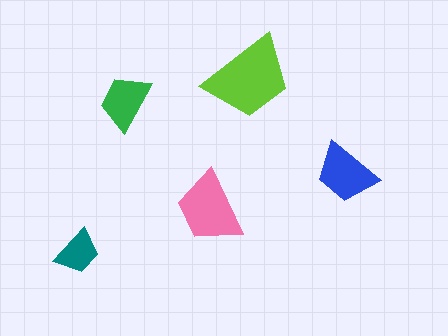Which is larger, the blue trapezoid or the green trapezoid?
The blue one.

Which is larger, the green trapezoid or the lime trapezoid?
The lime one.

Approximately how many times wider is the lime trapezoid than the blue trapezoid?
About 1.5 times wider.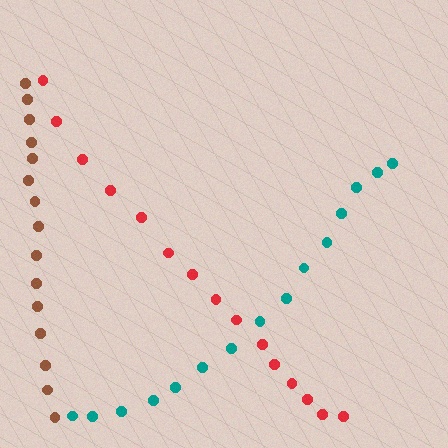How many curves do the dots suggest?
There are 3 distinct paths.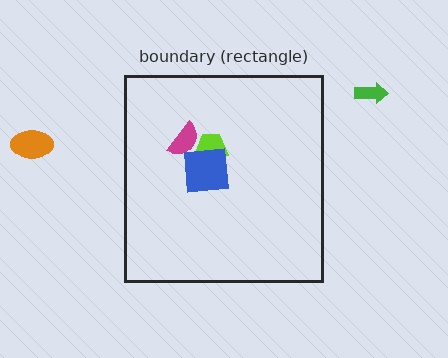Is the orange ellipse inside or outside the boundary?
Outside.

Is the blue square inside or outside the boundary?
Inside.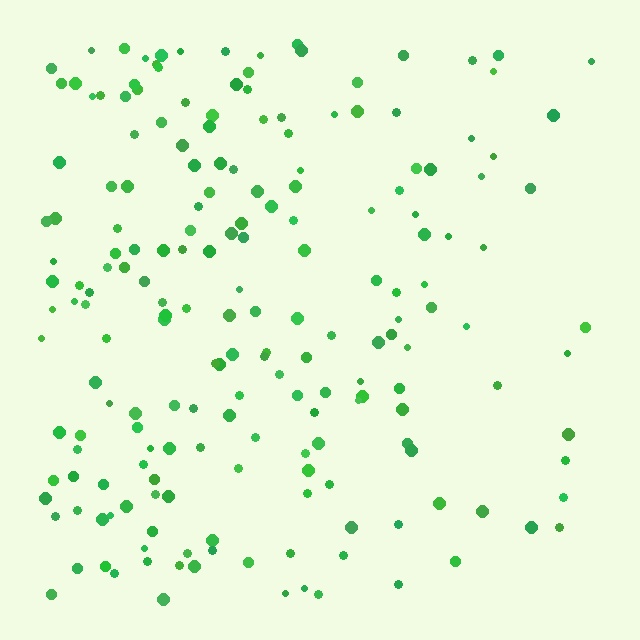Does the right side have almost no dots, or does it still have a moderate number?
Still a moderate number, just noticeably fewer than the left.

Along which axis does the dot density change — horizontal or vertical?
Horizontal.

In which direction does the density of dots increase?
From right to left, with the left side densest.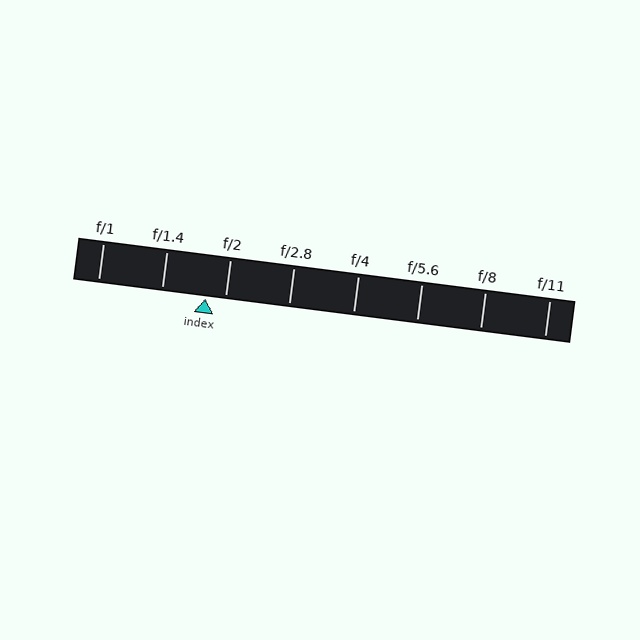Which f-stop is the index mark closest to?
The index mark is closest to f/2.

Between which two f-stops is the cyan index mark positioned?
The index mark is between f/1.4 and f/2.